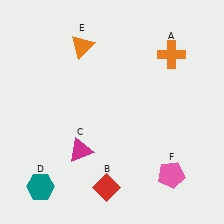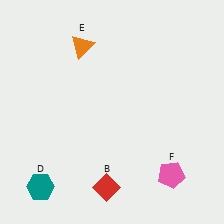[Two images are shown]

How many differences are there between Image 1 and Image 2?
There are 2 differences between the two images.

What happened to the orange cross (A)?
The orange cross (A) was removed in Image 2. It was in the top-right area of Image 1.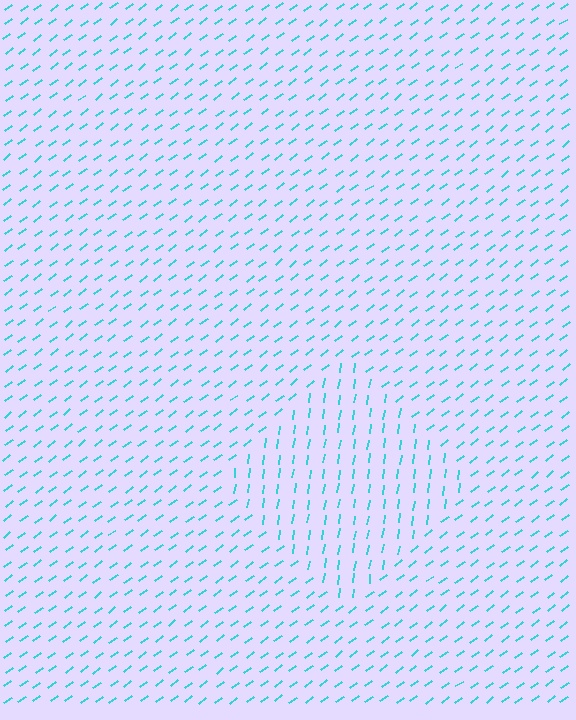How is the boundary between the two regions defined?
The boundary is defined purely by a change in line orientation (approximately 45 degrees difference). All lines are the same color and thickness.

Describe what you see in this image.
The image is filled with small cyan line segments. A diamond region in the image has lines oriented differently from the surrounding lines, creating a visible texture boundary.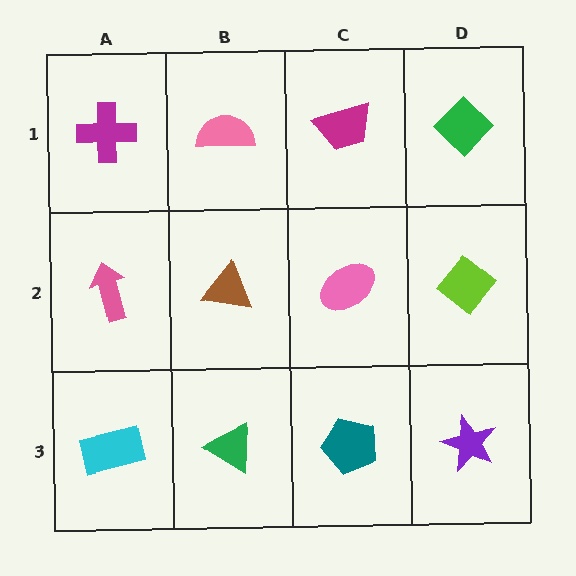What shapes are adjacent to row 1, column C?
A pink ellipse (row 2, column C), a pink semicircle (row 1, column B), a green diamond (row 1, column D).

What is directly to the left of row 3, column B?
A cyan rectangle.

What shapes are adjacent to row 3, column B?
A brown triangle (row 2, column B), a cyan rectangle (row 3, column A), a teal pentagon (row 3, column C).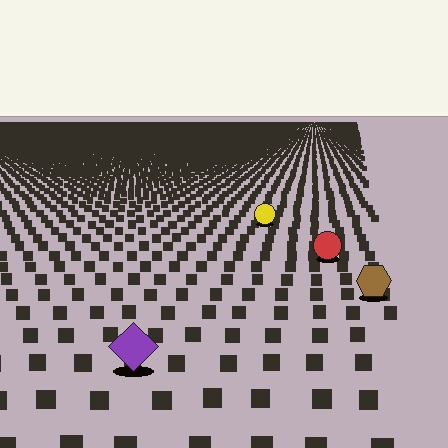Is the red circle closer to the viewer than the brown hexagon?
No. The brown hexagon is closer — you can tell from the texture gradient: the ground texture is coarser near it.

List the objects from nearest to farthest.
From nearest to farthest: the purple diamond, the brown hexagon, the red circle, the yellow circle.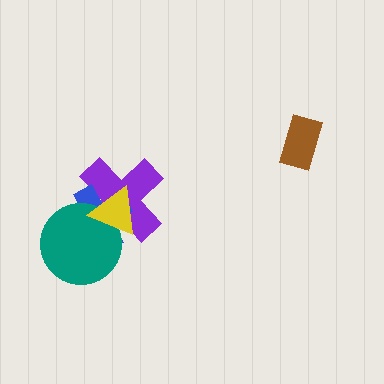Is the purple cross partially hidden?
Yes, it is partially covered by another shape.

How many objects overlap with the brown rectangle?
0 objects overlap with the brown rectangle.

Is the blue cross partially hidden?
Yes, it is partially covered by another shape.